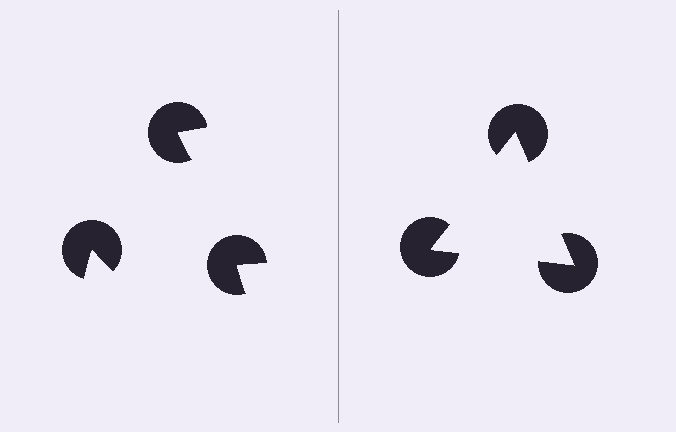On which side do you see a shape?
An illusory triangle appears on the right side. On the left side the wedge cuts are rotated, so no coherent shape forms.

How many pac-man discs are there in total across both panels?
6 — 3 on each side.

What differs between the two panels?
The pac-man discs are positioned identically on both sides; only the wedge orientations differ. On the right they align to a triangle; on the left they are misaligned.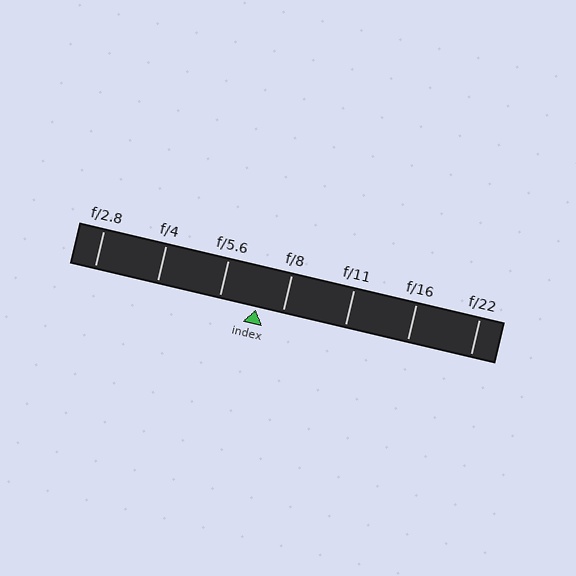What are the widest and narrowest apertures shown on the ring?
The widest aperture shown is f/2.8 and the narrowest is f/22.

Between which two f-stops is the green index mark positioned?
The index mark is between f/5.6 and f/8.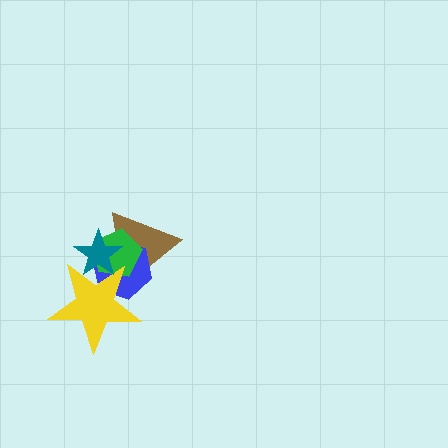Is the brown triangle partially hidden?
Yes, it is partially covered by another shape.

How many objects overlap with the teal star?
4 objects overlap with the teal star.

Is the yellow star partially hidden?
Yes, it is partially covered by another shape.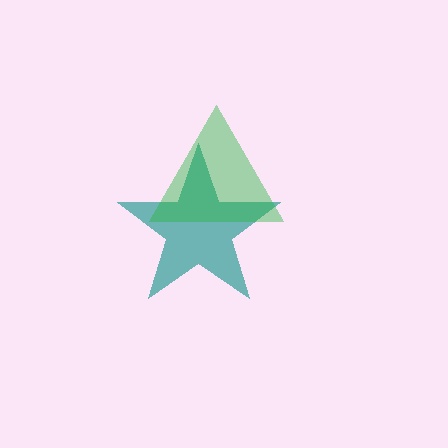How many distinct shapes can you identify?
There are 2 distinct shapes: a teal star, a green triangle.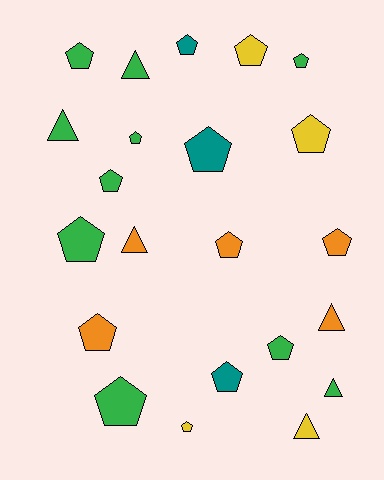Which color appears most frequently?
Green, with 10 objects.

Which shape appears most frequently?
Pentagon, with 16 objects.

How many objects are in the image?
There are 22 objects.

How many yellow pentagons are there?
There are 3 yellow pentagons.